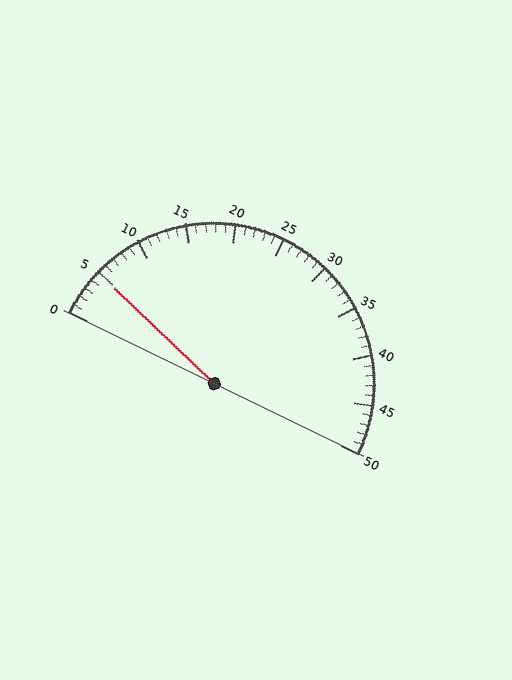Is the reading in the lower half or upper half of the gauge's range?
The reading is in the lower half of the range (0 to 50).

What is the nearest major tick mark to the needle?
The nearest major tick mark is 5.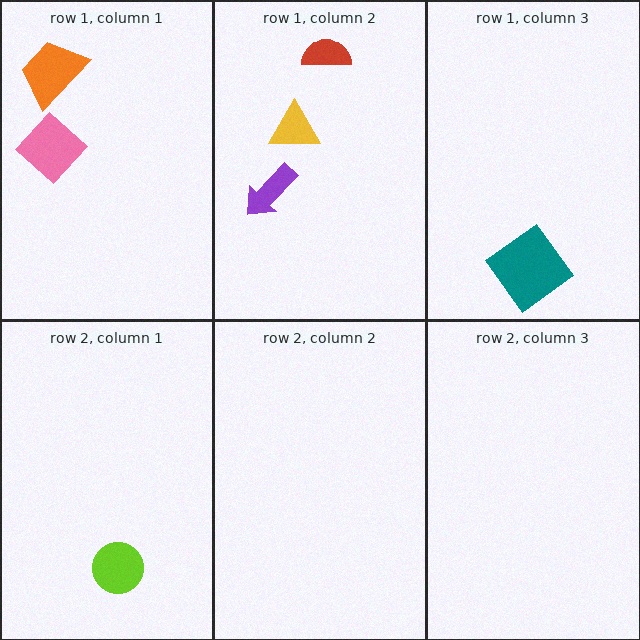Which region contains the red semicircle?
The row 1, column 2 region.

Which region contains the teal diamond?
The row 1, column 3 region.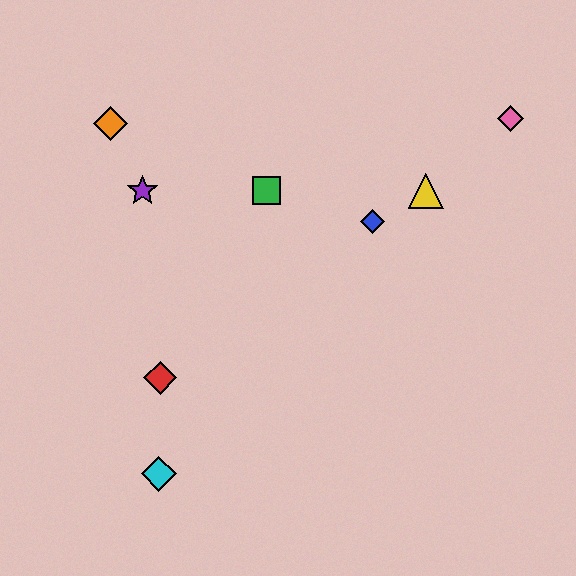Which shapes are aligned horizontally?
The green square, the yellow triangle, the purple star are aligned horizontally.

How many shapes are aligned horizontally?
3 shapes (the green square, the yellow triangle, the purple star) are aligned horizontally.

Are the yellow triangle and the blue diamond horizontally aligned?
No, the yellow triangle is at y≈191 and the blue diamond is at y≈222.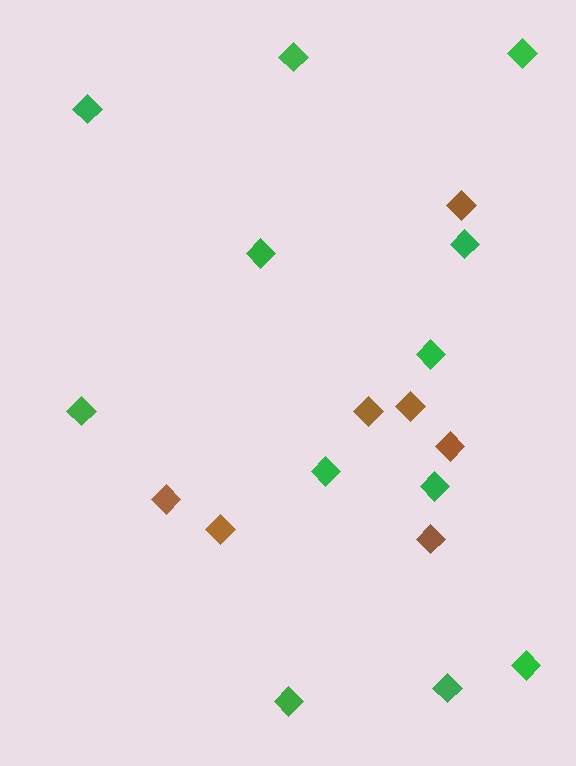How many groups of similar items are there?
There are 2 groups: one group of green diamonds (12) and one group of brown diamonds (7).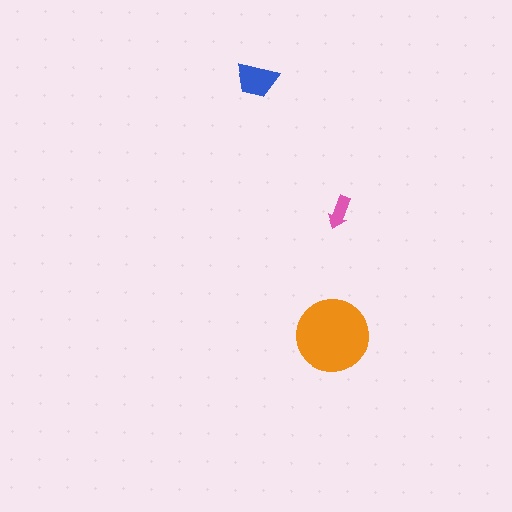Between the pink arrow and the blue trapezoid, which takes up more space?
The blue trapezoid.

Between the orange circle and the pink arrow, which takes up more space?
The orange circle.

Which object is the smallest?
The pink arrow.